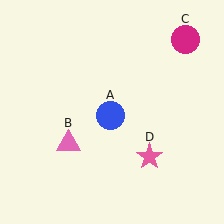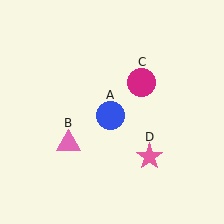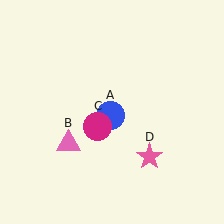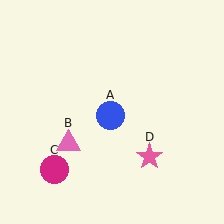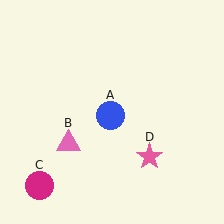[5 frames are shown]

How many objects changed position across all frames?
1 object changed position: magenta circle (object C).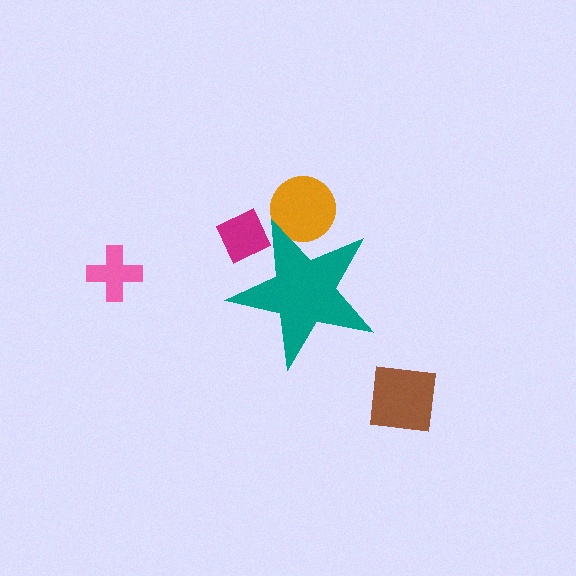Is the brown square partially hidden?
No, the brown square is fully visible.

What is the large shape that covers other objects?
A teal star.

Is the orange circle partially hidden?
Yes, the orange circle is partially hidden behind the teal star.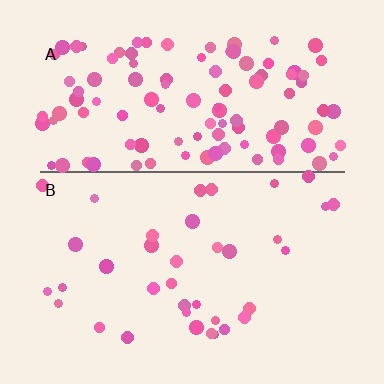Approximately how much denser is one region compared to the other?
Approximately 3.1× — region A over region B.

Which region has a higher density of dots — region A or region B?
A (the top).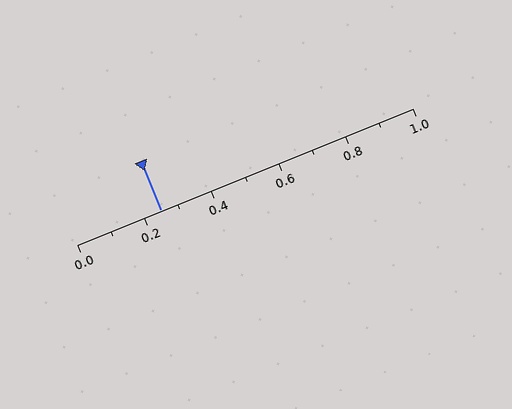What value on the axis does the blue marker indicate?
The marker indicates approximately 0.25.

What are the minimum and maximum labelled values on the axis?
The axis runs from 0.0 to 1.0.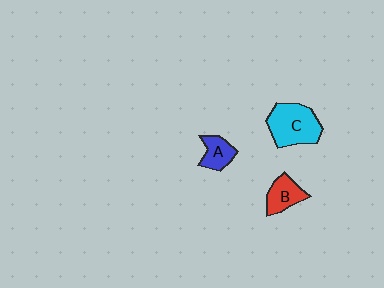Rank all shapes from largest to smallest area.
From largest to smallest: C (cyan), B (red), A (blue).